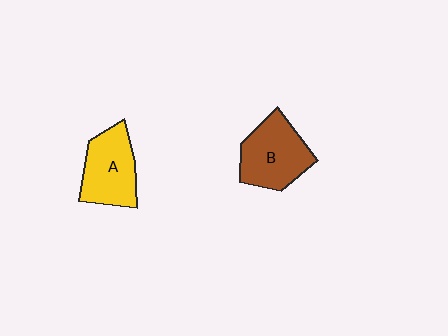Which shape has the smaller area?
Shape A (yellow).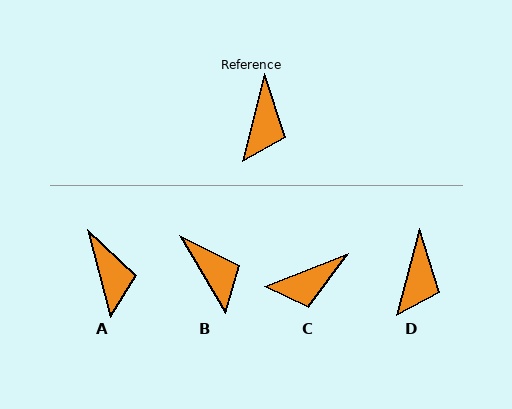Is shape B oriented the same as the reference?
No, it is off by about 45 degrees.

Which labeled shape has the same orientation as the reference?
D.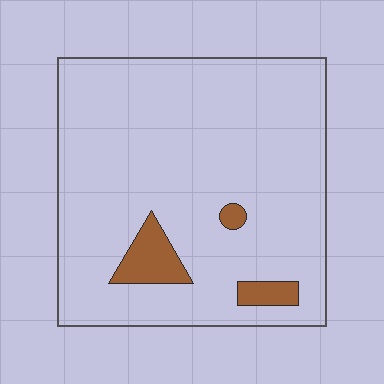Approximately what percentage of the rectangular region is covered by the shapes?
Approximately 5%.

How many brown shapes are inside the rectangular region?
3.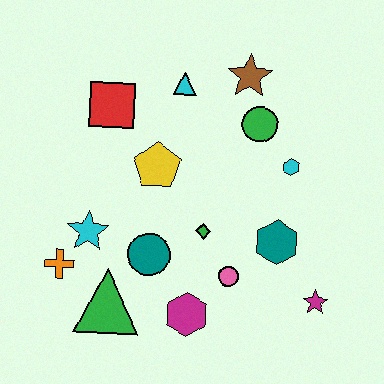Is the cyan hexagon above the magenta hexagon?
Yes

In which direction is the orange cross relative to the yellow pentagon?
The orange cross is below the yellow pentagon.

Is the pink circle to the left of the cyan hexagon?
Yes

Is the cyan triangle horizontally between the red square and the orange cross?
No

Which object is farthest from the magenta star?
The red square is farthest from the magenta star.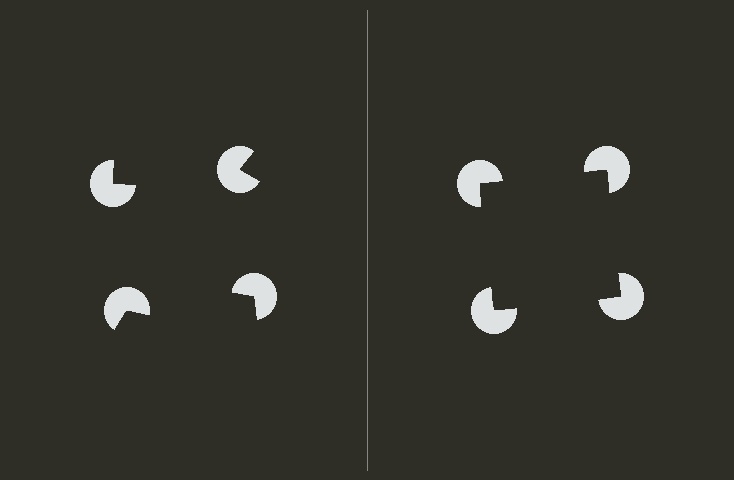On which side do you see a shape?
An illusory square appears on the right side. On the left side the wedge cuts are rotated, so no coherent shape forms.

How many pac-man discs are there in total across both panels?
8 — 4 on each side.